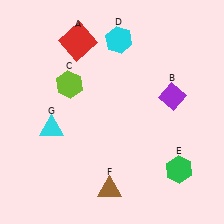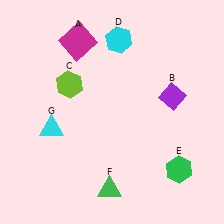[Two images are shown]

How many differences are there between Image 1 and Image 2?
There are 2 differences between the two images.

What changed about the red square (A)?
In Image 1, A is red. In Image 2, it changed to magenta.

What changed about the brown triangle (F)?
In Image 1, F is brown. In Image 2, it changed to green.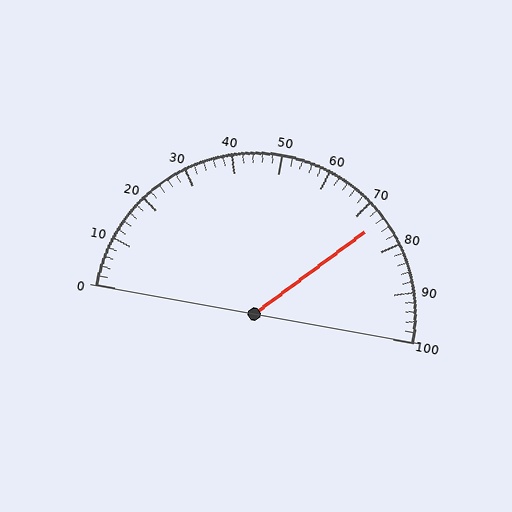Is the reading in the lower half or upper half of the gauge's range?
The reading is in the upper half of the range (0 to 100).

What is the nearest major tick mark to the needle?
The nearest major tick mark is 70.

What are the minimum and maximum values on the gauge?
The gauge ranges from 0 to 100.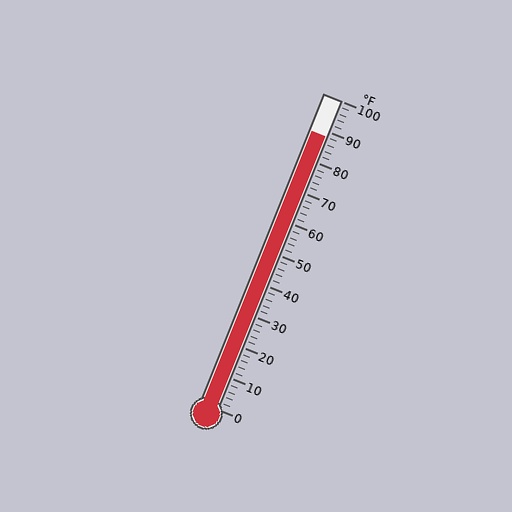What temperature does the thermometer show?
The thermometer shows approximately 88°F.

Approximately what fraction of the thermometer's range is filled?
The thermometer is filled to approximately 90% of its range.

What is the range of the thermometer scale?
The thermometer scale ranges from 0°F to 100°F.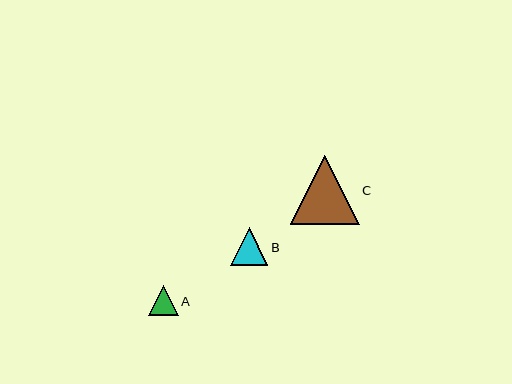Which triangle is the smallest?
Triangle A is the smallest with a size of approximately 30 pixels.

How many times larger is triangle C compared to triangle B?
Triangle C is approximately 1.9 times the size of triangle B.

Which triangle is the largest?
Triangle C is the largest with a size of approximately 69 pixels.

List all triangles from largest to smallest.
From largest to smallest: C, B, A.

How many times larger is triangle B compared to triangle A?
Triangle B is approximately 1.2 times the size of triangle A.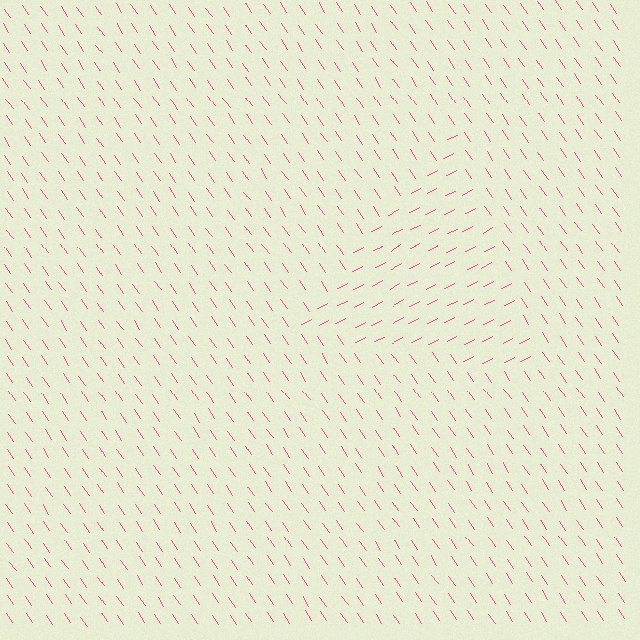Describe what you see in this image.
The image is filled with small pink line segments. A triangle region in the image has lines oriented differently from the surrounding lines, creating a visible texture boundary.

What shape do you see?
I see a triangle.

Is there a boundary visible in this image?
Yes, there is a texture boundary formed by a change in line orientation.